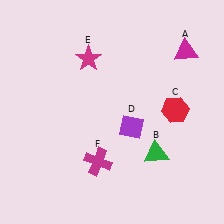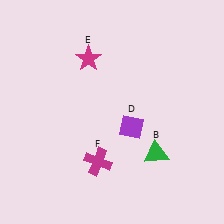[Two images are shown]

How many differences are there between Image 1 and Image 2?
There are 2 differences between the two images.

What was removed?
The magenta triangle (A), the red hexagon (C) were removed in Image 2.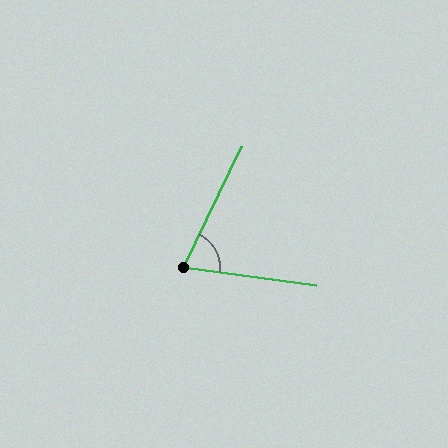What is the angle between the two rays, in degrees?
Approximately 72 degrees.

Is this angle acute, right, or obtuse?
It is acute.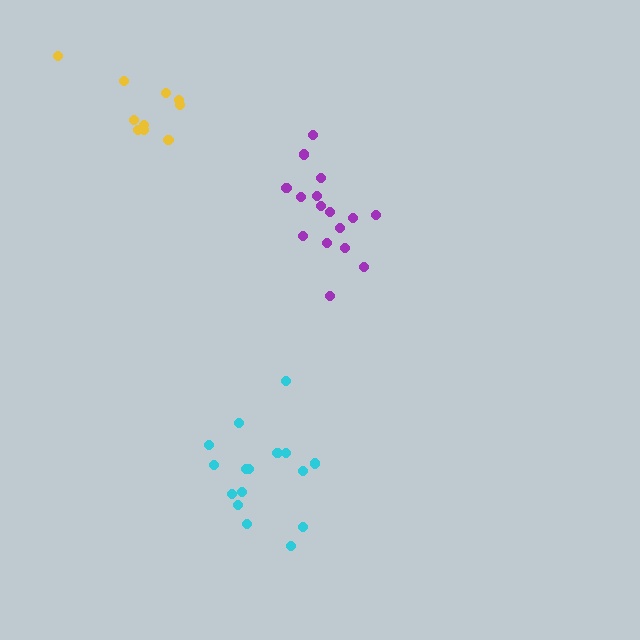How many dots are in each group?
Group 1: 16 dots, Group 2: 10 dots, Group 3: 16 dots (42 total).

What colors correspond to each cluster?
The clusters are colored: purple, yellow, cyan.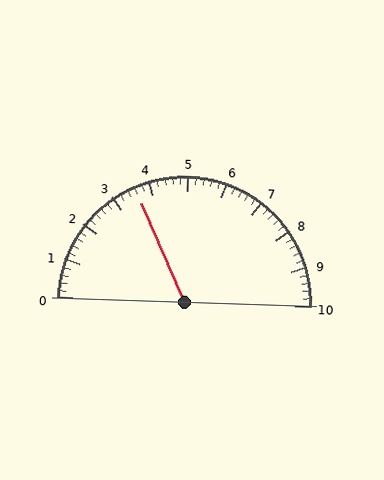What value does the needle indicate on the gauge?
The needle indicates approximately 3.6.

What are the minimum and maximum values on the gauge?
The gauge ranges from 0 to 10.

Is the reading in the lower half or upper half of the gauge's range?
The reading is in the lower half of the range (0 to 10).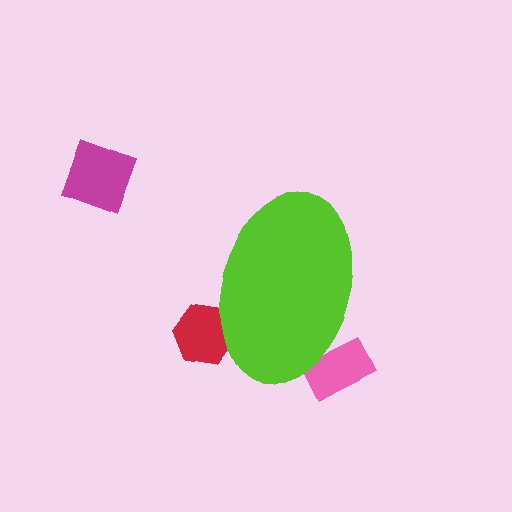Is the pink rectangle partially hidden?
Yes, the pink rectangle is partially hidden behind the lime ellipse.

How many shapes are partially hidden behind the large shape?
2 shapes are partially hidden.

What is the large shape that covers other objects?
A lime ellipse.